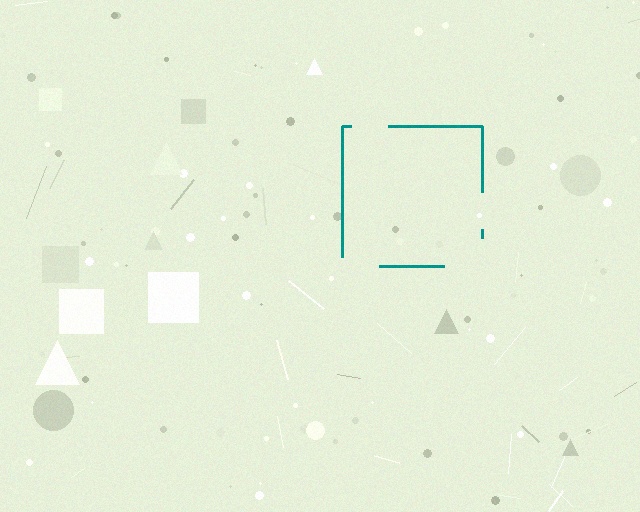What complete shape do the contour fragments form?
The contour fragments form a square.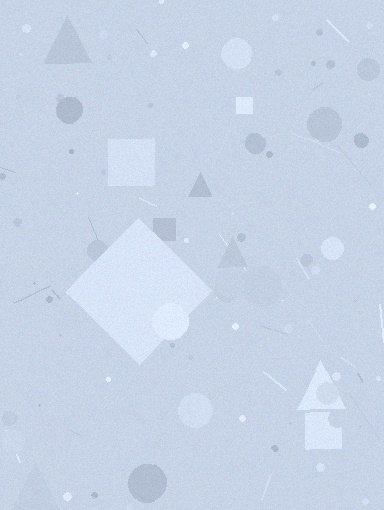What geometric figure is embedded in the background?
A diamond is embedded in the background.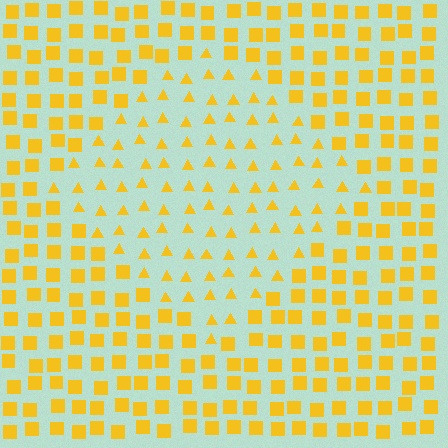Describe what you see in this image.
The image is filled with small yellow elements arranged in a uniform grid. A diamond-shaped region contains triangles, while the surrounding area contains squares. The boundary is defined purely by the change in element shape.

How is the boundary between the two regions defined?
The boundary is defined by a change in element shape: triangles inside vs. squares outside. All elements share the same color and spacing.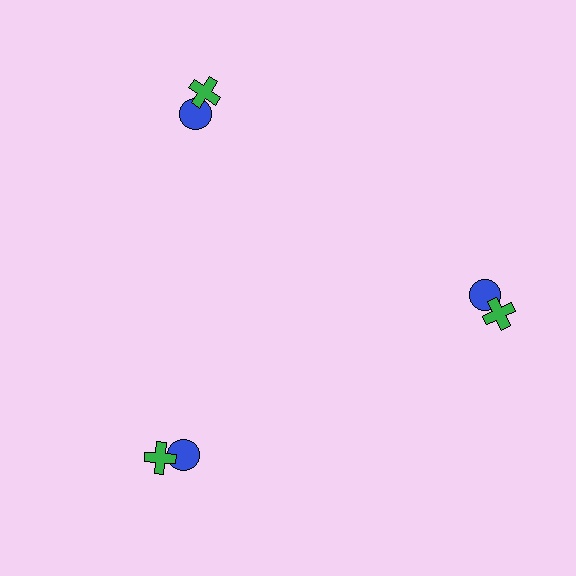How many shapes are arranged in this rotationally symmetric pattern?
There are 6 shapes, arranged in 3 groups of 2.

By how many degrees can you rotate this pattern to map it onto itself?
The pattern maps onto itself every 120 degrees of rotation.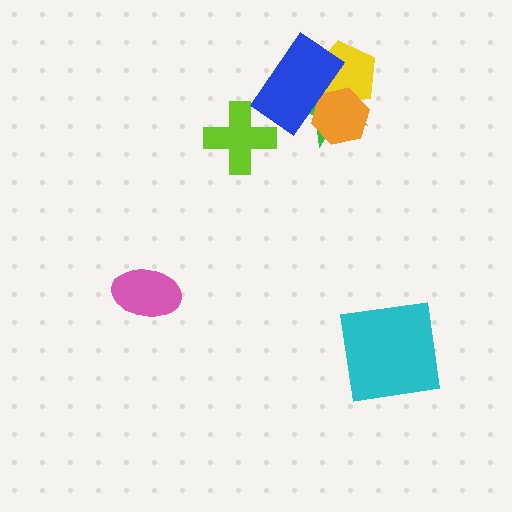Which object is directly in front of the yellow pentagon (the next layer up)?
The orange hexagon is directly in front of the yellow pentagon.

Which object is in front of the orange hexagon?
The blue rectangle is in front of the orange hexagon.